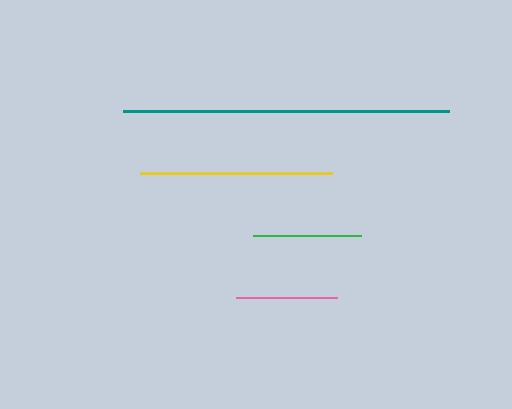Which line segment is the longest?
The teal line is the longest at approximately 326 pixels.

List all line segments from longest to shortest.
From longest to shortest: teal, yellow, green, pink.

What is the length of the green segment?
The green segment is approximately 107 pixels long.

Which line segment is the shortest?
The pink line is the shortest at approximately 101 pixels.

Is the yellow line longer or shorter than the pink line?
The yellow line is longer than the pink line.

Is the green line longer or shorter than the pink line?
The green line is longer than the pink line.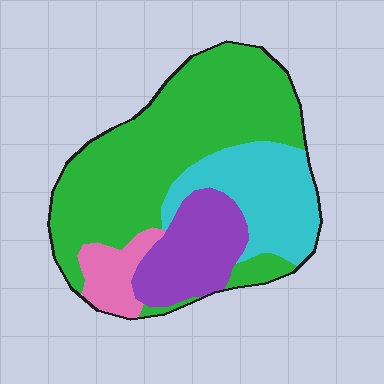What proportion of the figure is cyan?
Cyan takes up less than a quarter of the figure.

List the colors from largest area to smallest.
From largest to smallest: green, cyan, purple, pink.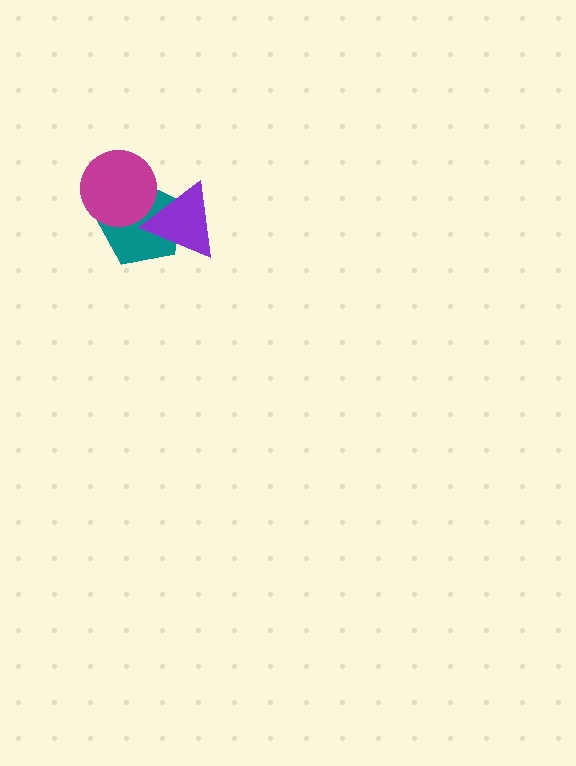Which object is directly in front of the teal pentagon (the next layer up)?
The purple triangle is directly in front of the teal pentagon.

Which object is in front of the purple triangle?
The magenta circle is in front of the purple triangle.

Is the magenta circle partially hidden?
No, no other shape covers it.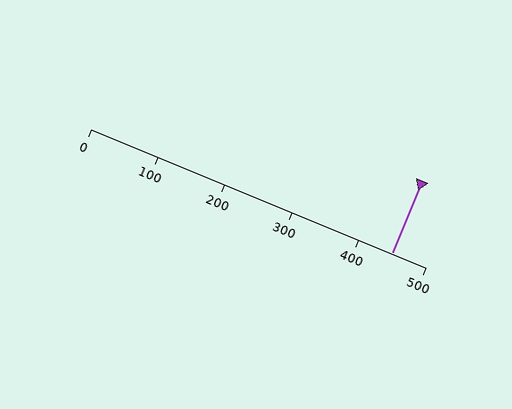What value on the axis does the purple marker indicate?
The marker indicates approximately 450.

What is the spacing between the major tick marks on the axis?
The major ticks are spaced 100 apart.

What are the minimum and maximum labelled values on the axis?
The axis runs from 0 to 500.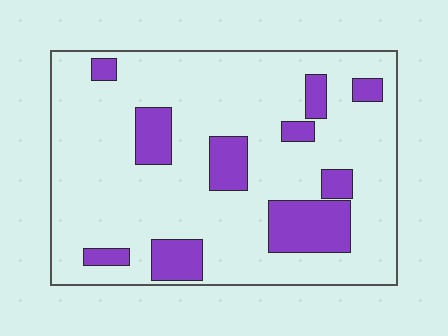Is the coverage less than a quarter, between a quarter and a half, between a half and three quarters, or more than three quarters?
Less than a quarter.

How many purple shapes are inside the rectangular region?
10.